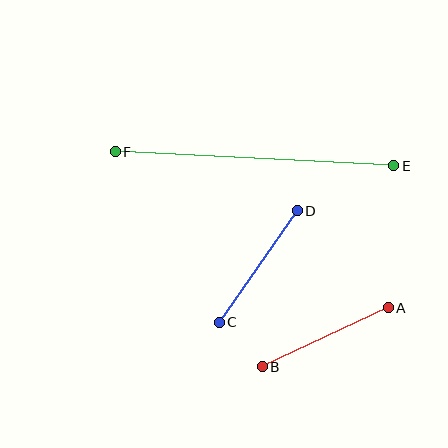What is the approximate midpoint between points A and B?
The midpoint is at approximately (325, 337) pixels.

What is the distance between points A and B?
The distance is approximately 139 pixels.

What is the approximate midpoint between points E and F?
The midpoint is at approximately (255, 159) pixels.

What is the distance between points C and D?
The distance is approximately 136 pixels.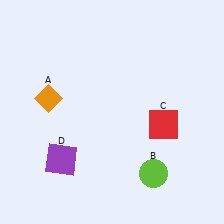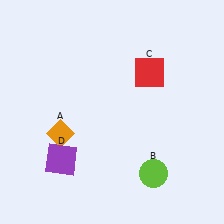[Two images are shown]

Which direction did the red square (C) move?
The red square (C) moved up.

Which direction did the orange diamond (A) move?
The orange diamond (A) moved down.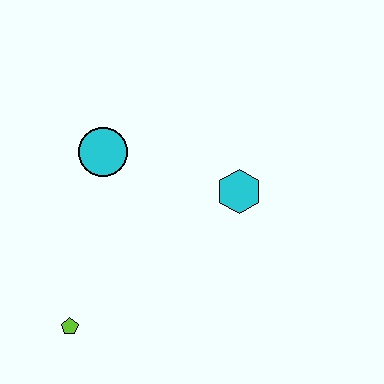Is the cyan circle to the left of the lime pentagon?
No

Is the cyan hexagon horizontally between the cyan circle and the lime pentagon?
No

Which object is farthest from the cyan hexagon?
The lime pentagon is farthest from the cyan hexagon.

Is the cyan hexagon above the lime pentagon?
Yes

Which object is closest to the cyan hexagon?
The cyan circle is closest to the cyan hexagon.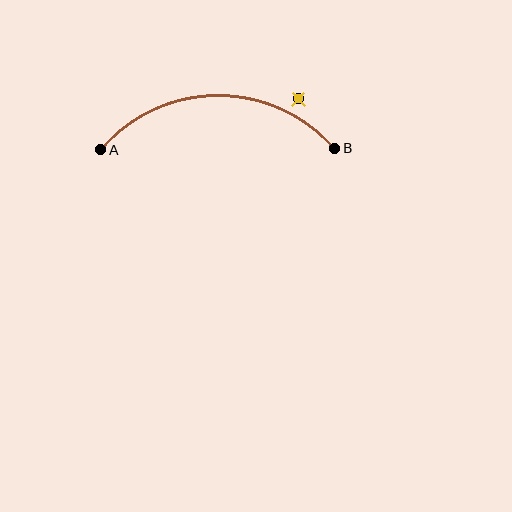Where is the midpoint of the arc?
The arc midpoint is the point on the curve farthest from the straight line joining A and B. It sits above that line.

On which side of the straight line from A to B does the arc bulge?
The arc bulges above the straight line connecting A and B.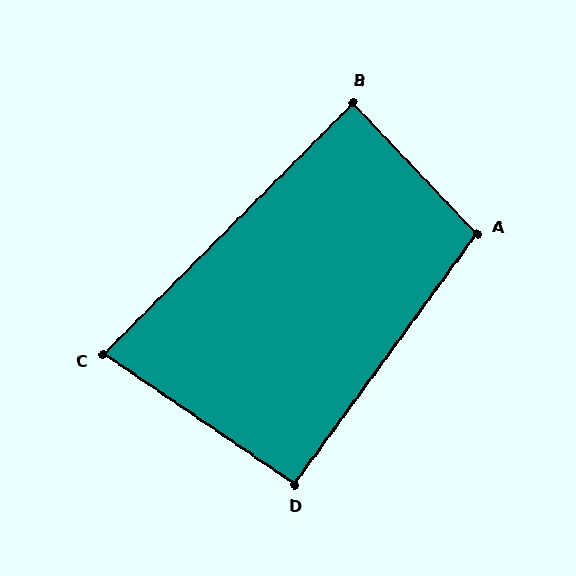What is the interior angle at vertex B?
Approximately 88 degrees (approximately right).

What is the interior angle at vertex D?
Approximately 92 degrees (approximately right).